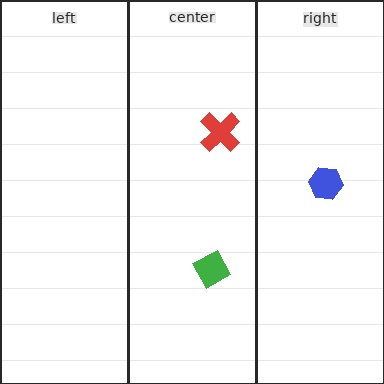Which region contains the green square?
The center region.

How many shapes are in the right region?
1.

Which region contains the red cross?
The center region.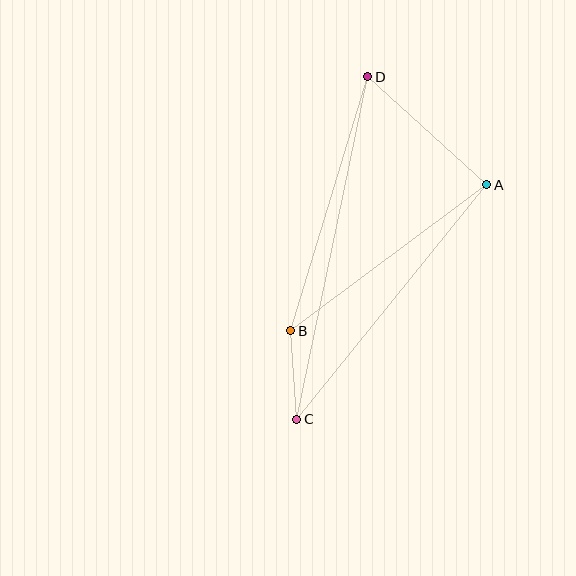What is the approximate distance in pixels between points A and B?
The distance between A and B is approximately 244 pixels.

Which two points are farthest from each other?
Points C and D are farthest from each other.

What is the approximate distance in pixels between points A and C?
The distance between A and C is approximately 302 pixels.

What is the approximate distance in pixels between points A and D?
The distance between A and D is approximately 161 pixels.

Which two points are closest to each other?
Points B and C are closest to each other.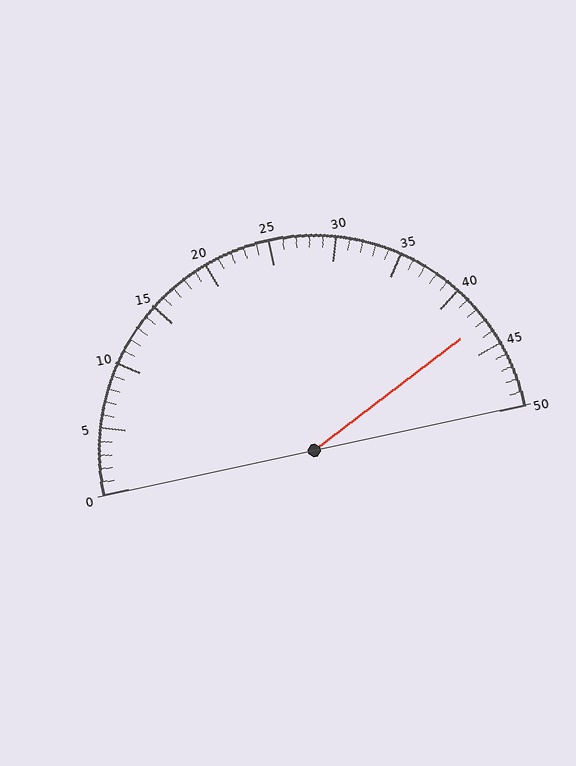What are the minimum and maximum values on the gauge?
The gauge ranges from 0 to 50.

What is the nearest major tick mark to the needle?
The nearest major tick mark is 45.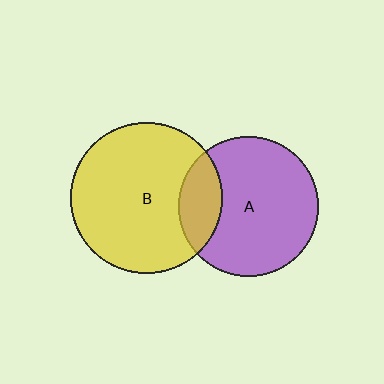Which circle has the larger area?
Circle B (yellow).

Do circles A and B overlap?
Yes.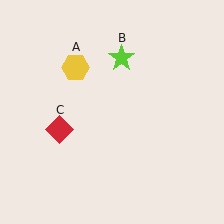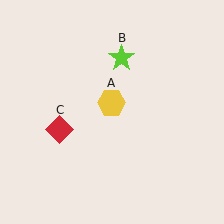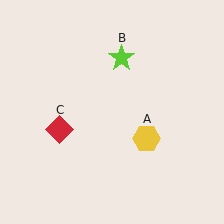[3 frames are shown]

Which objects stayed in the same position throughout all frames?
Lime star (object B) and red diamond (object C) remained stationary.